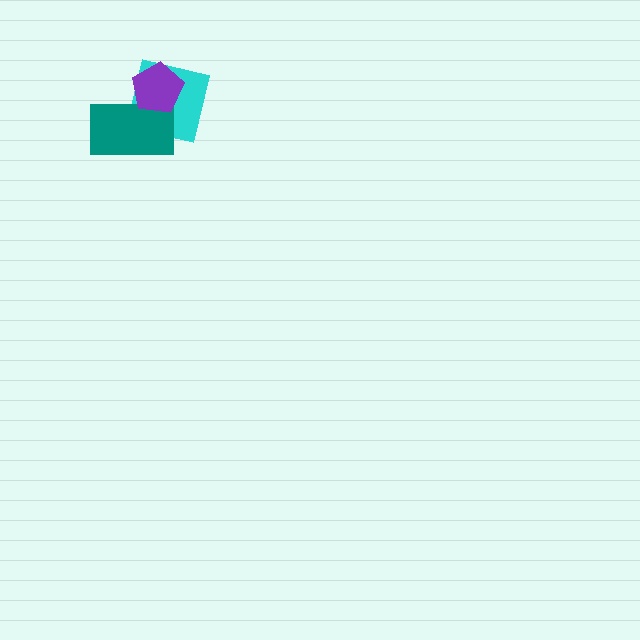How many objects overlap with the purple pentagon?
2 objects overlap with the purple pentagon.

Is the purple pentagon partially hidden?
No, no other shape covers it.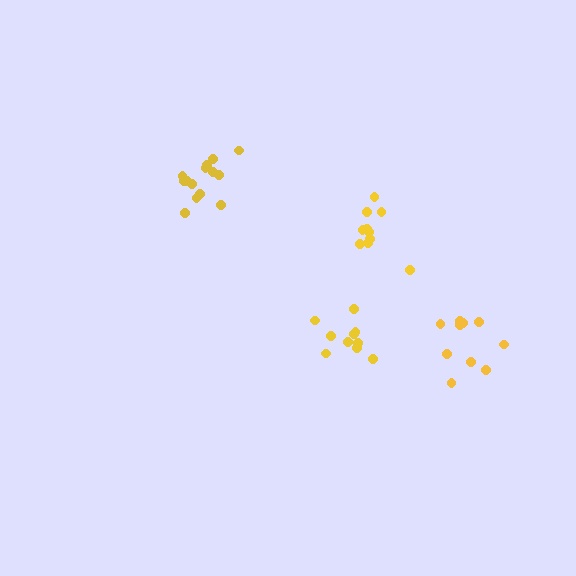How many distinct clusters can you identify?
There are 4 distinct clusters.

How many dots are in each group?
Group 1: 14 dots, Group 2: 10 dots, Group 3: 10 dots, Group 4: 10 dots (44 total).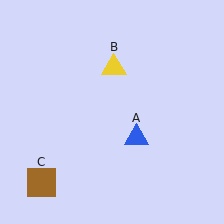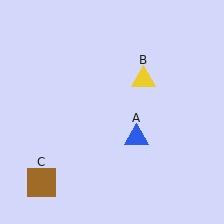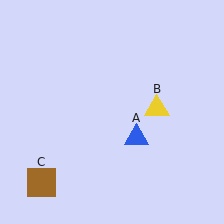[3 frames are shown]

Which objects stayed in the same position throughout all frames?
Blue triangle (object A) and brown square (object C) remained stationary.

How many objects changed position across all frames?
1 object changed position: yellow triangle (object B).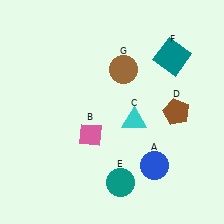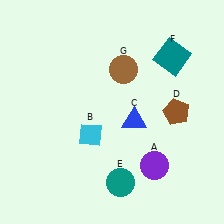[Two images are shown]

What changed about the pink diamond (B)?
In Image 1, B is pink. In Image 2, it changed to cyan.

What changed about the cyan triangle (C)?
In Image 1, C is cyan. In Image 2, it changed to blue.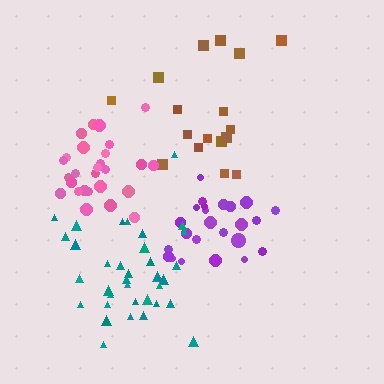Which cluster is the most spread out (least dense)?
Brown.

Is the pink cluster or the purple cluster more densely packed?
Pink.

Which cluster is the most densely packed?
Pink.